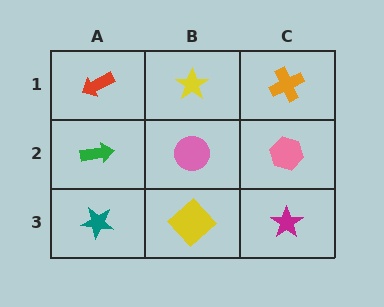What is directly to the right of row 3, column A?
A yellow diamond.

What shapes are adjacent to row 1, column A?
A green arrow (row 2, column A), a yellow star (row 1, column B).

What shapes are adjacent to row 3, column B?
A pink circle (row 2, column B), a teal star (row 3, column A), a magenta star (row 3, column C).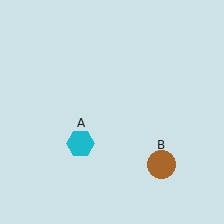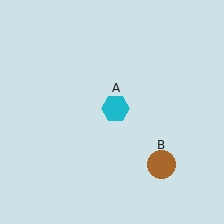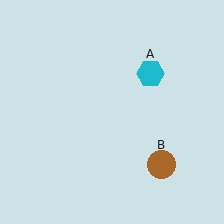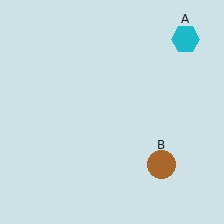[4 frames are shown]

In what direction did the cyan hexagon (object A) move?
The cyan hexagon (object A) moved up and to the right.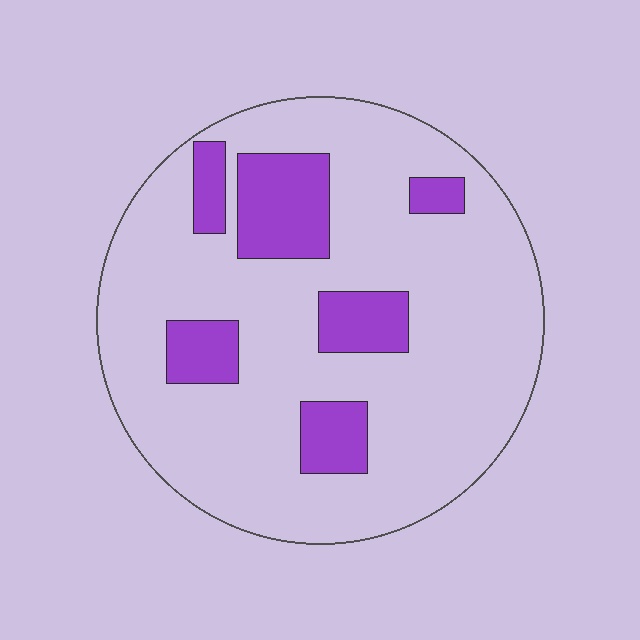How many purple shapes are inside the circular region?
6.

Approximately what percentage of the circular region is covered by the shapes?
Approximately 20%.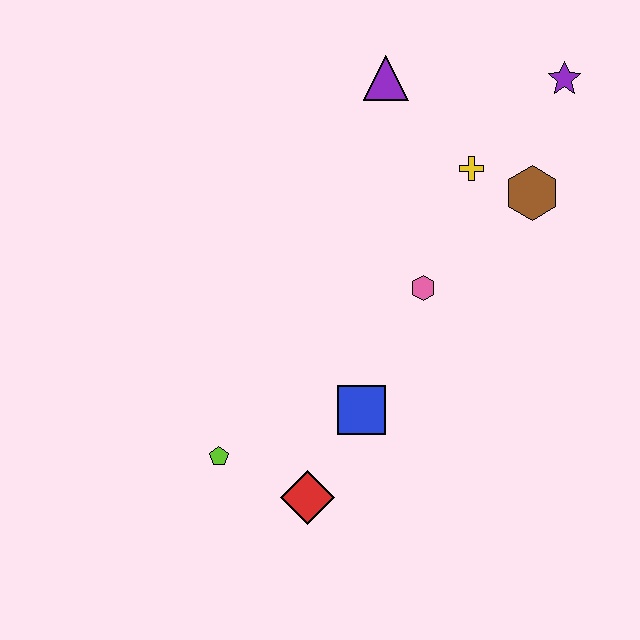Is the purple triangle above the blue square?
Yes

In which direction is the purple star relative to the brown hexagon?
The purple star is above the brown hexagon.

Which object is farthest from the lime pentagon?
The purple star is farthest from the lime pentagon.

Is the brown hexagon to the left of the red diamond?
No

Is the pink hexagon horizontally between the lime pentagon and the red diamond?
No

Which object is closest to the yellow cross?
The brown hexagon is closest to the yellow cross.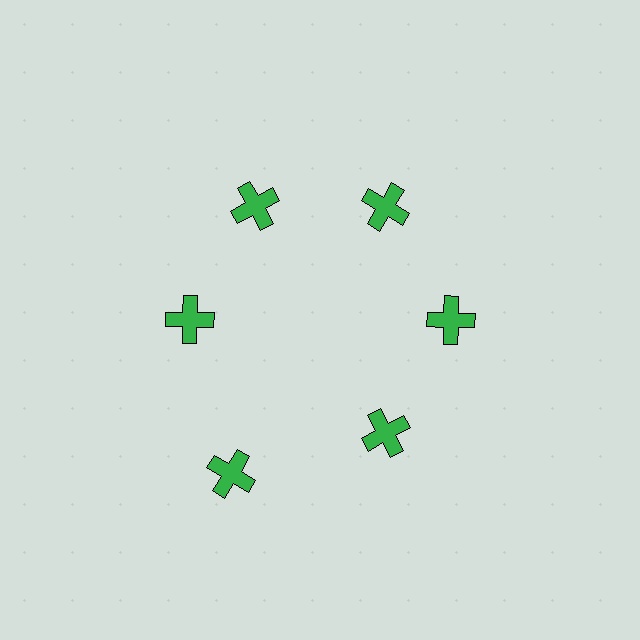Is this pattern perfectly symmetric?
No. The 6 green crosses are arranged in a ring, but one element near the 7 o'clock position is pushed outward from the center, breaking the 6-fold rotational symmetry.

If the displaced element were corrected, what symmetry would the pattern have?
It would have 6-fold rotational symmetry — the pattern would map onto itself every 60 degrees.